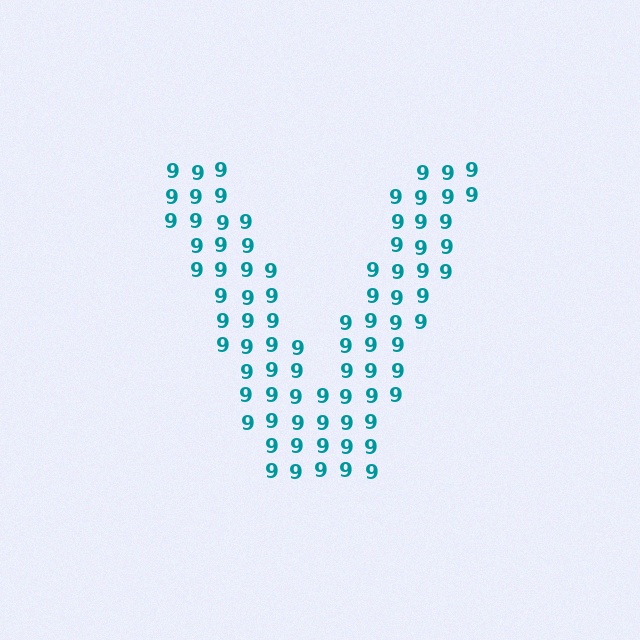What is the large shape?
The large shape is the letter V.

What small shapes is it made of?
It is made of small digit 9's.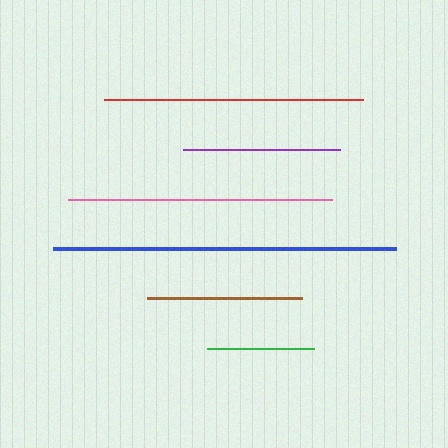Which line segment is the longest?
The blue line is the longest at approximately 343 pixels.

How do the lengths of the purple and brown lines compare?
The purple and brown lines are approximately the same length.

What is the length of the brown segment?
The brown segment is approximately 155 pixels long.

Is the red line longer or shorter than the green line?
The red line is longer than the green line.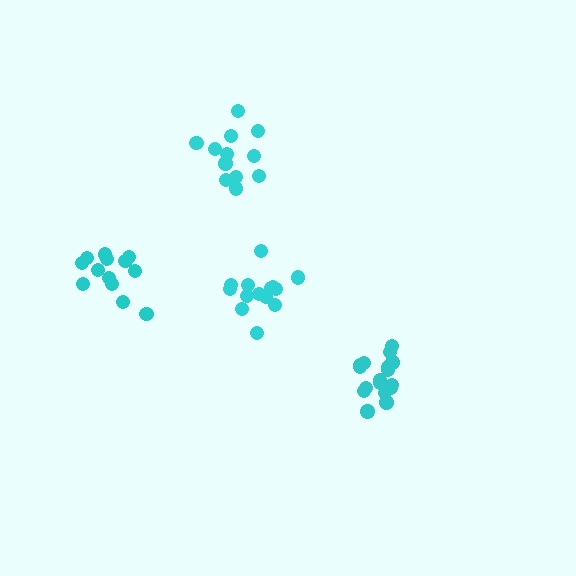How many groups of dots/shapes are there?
There are 4 groups.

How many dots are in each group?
Group 1: 12 dots, Group 2: 14 dots, Group 3: 17 dots, Group 4: 13 dots (56 total).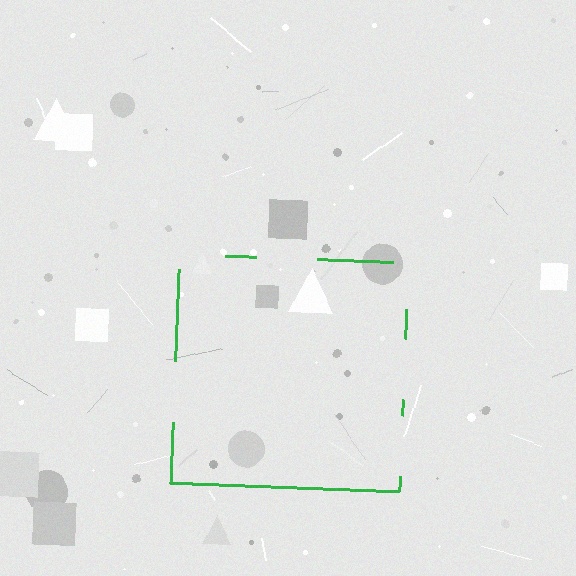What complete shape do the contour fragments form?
The contour fragments form a square.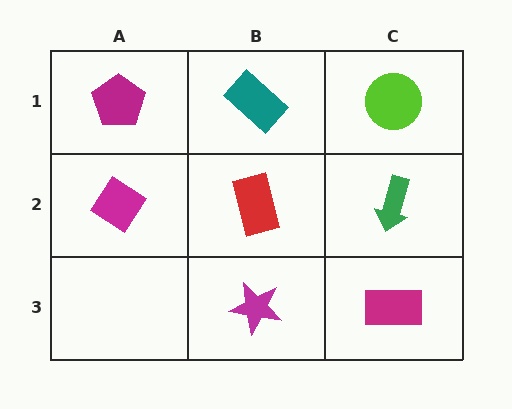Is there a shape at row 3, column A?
No, that cell is empty.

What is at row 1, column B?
A teal rectangle.